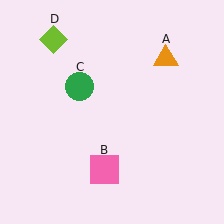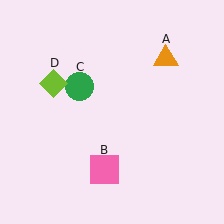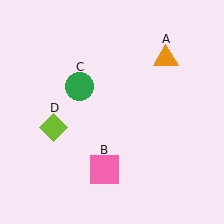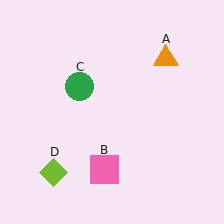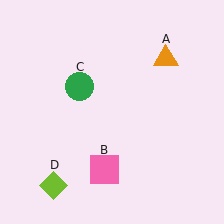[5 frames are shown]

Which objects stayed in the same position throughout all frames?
Orange triangle (object A) and pink square (object B) and green circle (object C) remained stationary.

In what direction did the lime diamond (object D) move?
The lime diamond (object D) moved down.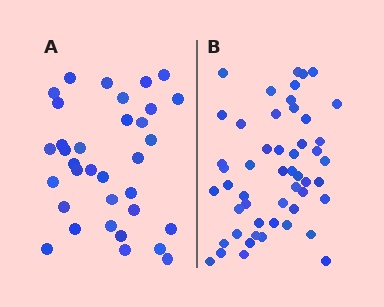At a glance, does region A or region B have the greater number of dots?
Region B (the right region) has more dots.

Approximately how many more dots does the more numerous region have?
Region B has approximately 15 more dots than region A.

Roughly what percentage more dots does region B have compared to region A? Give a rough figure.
About 50% more.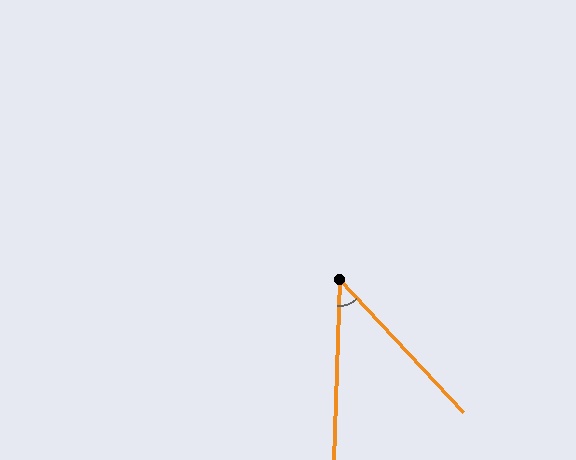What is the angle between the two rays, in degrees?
Approximately 45 degrees.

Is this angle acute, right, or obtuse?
It is acute.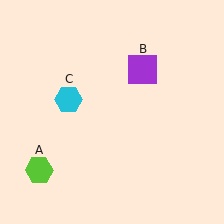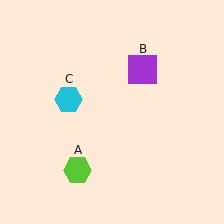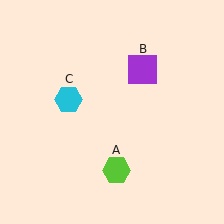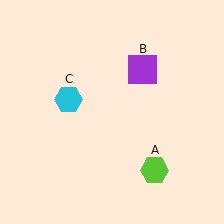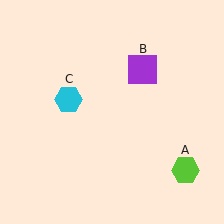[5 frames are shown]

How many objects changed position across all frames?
1 object changed position: lime hexagon (object A).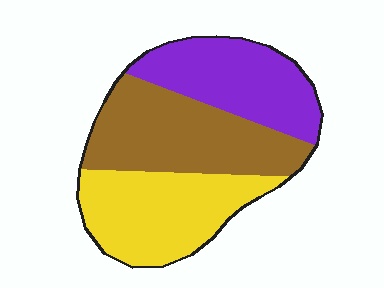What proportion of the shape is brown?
Brown takes up about three eighths (3/8) of the shape.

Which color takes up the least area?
Purple, at roughly 30%.